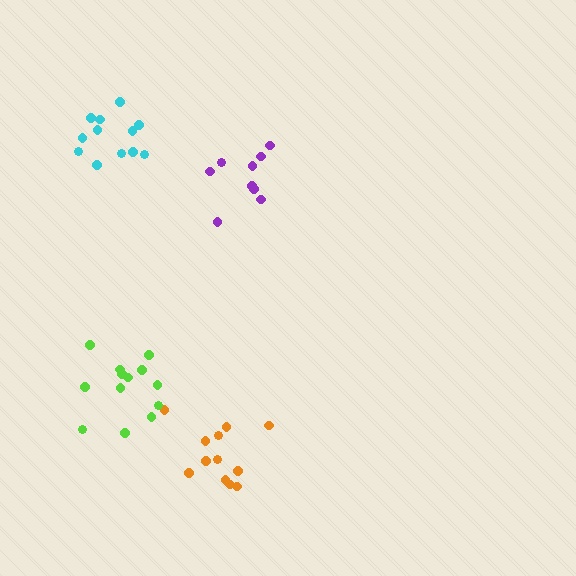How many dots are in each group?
Group 1: 12 dots, Group 2: 9 dots, Group 3: 13 dots, Group 4: 12 dots (46 total).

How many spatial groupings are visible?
There are 4 spatial groupings.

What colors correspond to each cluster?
The clusters are colored: orange, purple, lime, cyan.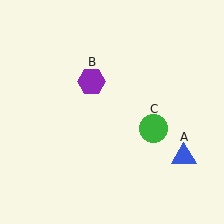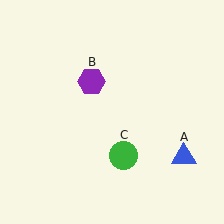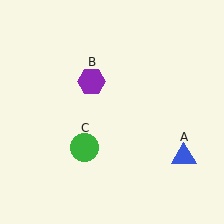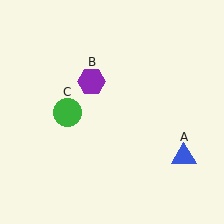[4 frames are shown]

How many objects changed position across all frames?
1 object changed position: green circle (object C).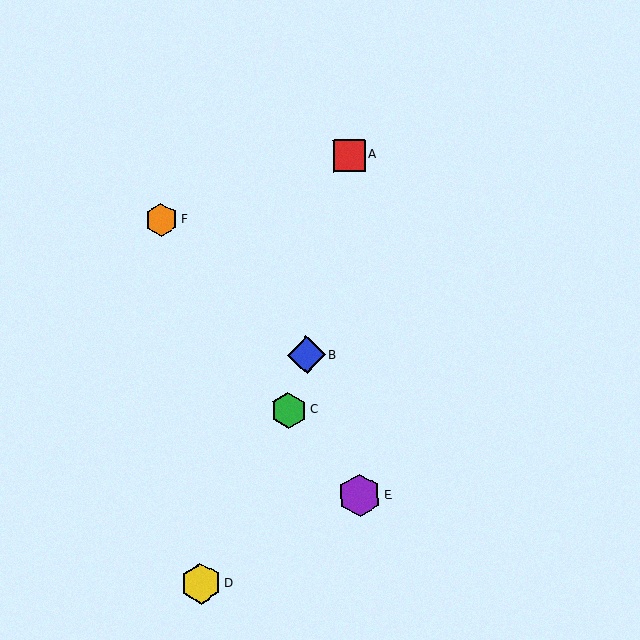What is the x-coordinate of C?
Object C is at x≈289.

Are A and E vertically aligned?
Yes, both are at x≈349.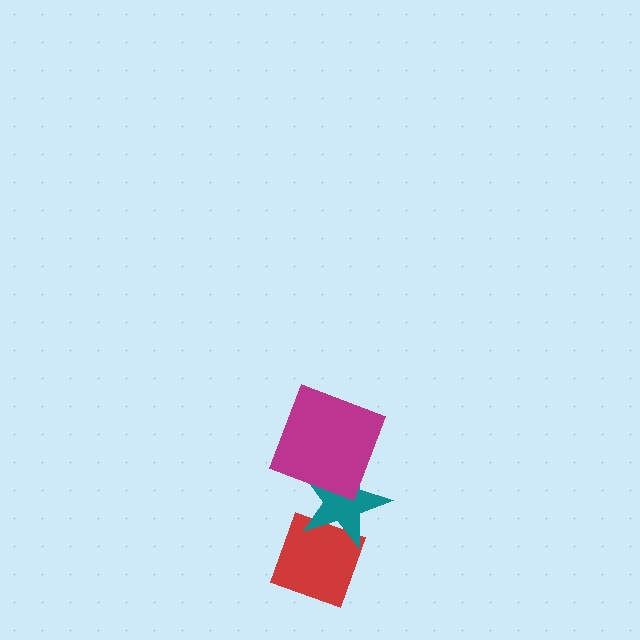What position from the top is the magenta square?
The magenta square is 1st from the top.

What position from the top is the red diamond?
The red diamond is 3rd from the top.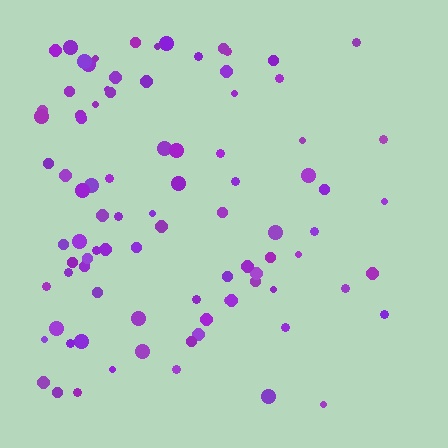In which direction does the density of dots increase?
From right to left, with the left side densest.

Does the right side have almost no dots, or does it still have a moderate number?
Still a moderate number, just noticeably fewer than the left.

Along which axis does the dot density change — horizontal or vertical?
Horizontal.